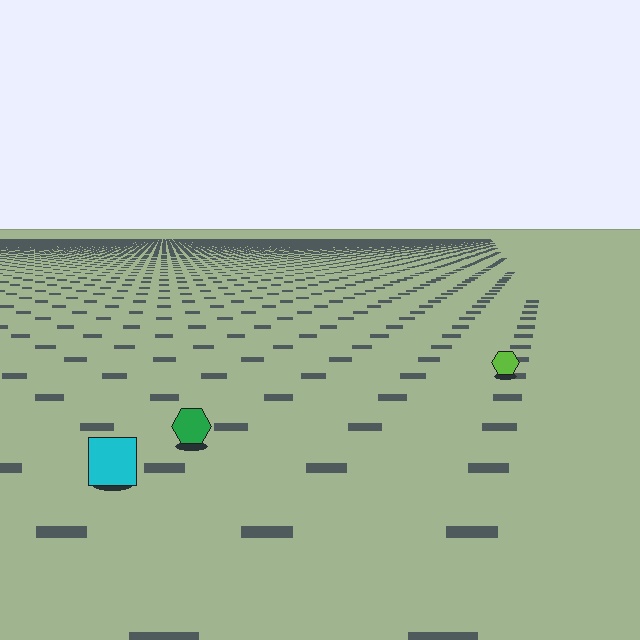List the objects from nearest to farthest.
From nearest to farthest: the cyan square, the green hexagon, the lime hexagon.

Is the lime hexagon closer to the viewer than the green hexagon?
No. The green hexagon is closer — you can tell from the texture gradient: the ground texture is coarser near it.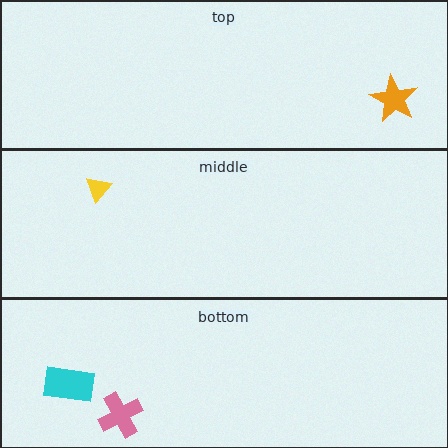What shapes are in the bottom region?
The cyan rectangle, the pink cross.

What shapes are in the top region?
The orange star.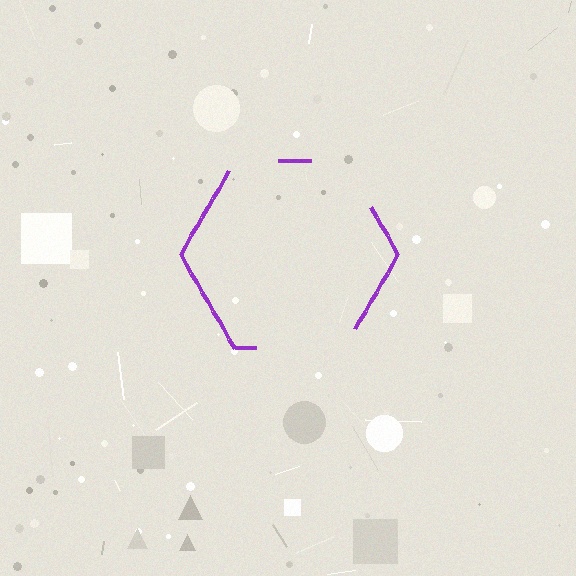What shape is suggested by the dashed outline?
The dashed outline suggests a hexagon.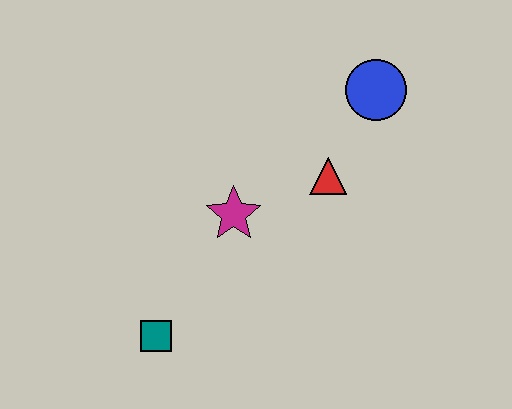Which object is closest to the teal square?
The magenta star is closest to the teal square.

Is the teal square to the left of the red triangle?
Yes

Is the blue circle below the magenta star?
No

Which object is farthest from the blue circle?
The teal square is farthest from the blue circle.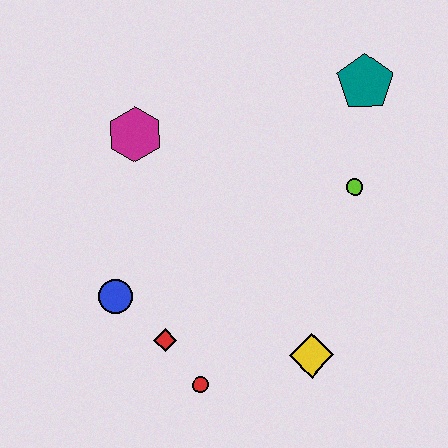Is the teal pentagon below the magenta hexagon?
No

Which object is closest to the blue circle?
The red diamond is closest to the blue circle.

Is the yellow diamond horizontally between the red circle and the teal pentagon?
Yes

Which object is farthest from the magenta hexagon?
The yellow diamond is farthest from the magenta hexagon.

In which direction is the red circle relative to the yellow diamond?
The red circle is to the left of the yellow diamond.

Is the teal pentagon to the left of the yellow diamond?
No